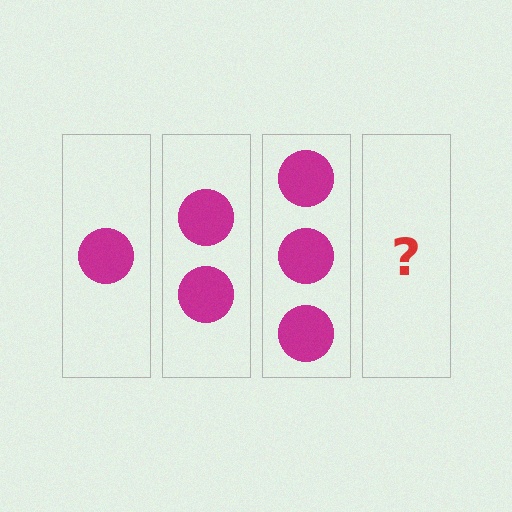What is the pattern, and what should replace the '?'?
The pattern is that each step adds one more circle. The '?' should be 4 circles.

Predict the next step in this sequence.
The next step is 4 circles.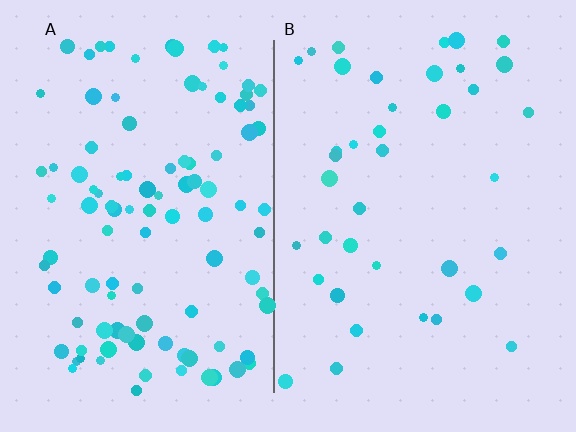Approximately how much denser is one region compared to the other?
Approximately 2.7× — region A over region B.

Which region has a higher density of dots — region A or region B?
A (the left).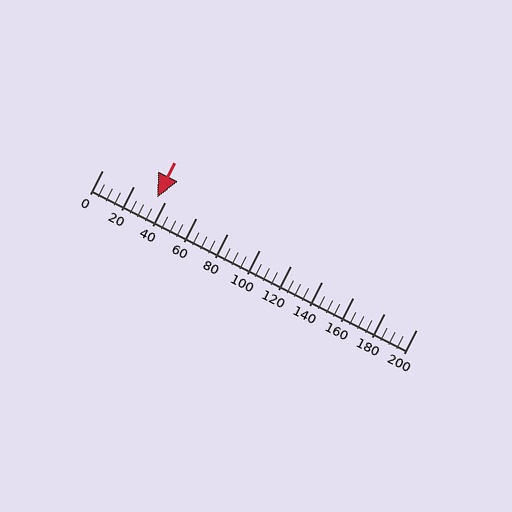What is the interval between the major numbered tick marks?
The major tick marks are spaced 20 units apart.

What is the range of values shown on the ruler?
The ruler shows values from 0 to 200.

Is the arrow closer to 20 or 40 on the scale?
The arrow is closer to 40.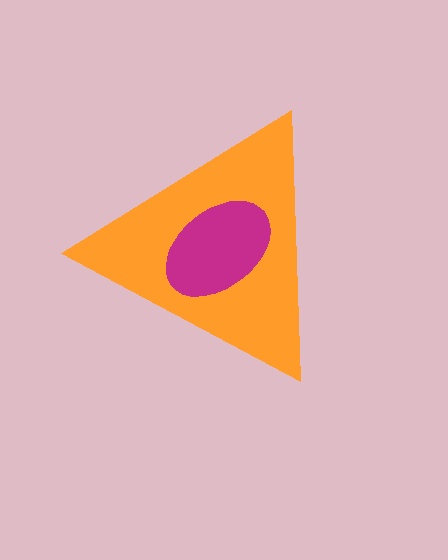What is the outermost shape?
The orange triangle.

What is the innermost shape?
The magenta ellipse.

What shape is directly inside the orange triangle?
The magenta ellipse.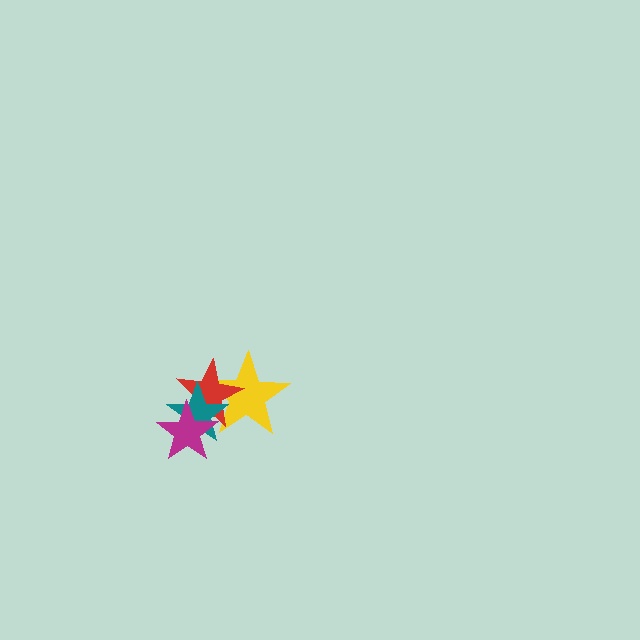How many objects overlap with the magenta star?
3 objects overlap with the magenta star.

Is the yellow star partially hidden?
Yes, it is partially covered by another shape.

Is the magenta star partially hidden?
No, no other shape covers it.